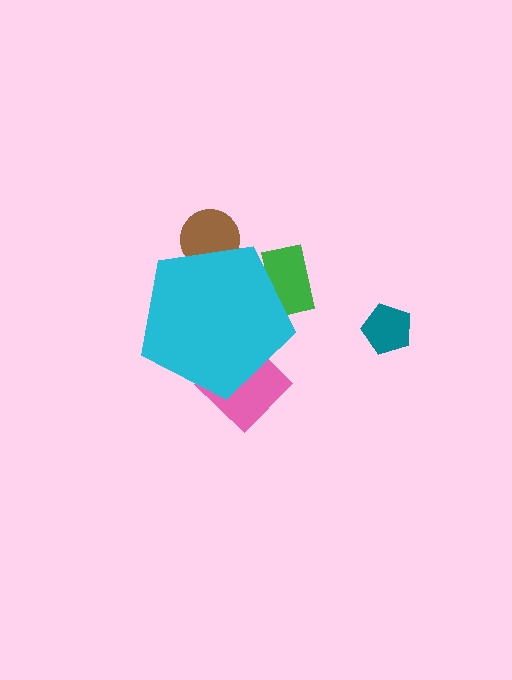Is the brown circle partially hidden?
Yes, the brown circle is partially hidden behind the cyan pentagon.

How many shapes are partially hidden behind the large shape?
3 shapes are partially hidden.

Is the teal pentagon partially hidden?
No, the teal pentagon is fully visible.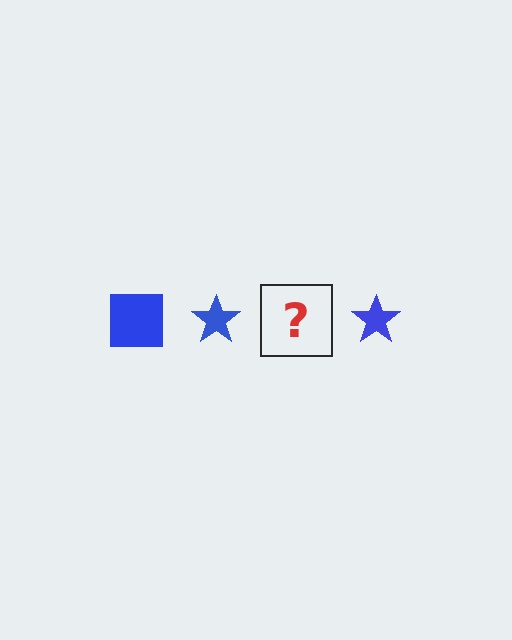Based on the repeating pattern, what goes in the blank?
The blank should be a blue square.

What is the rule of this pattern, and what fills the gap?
The rule is that the pattern cycles through square, star shapes in blue. The gap should be filled with a blue square.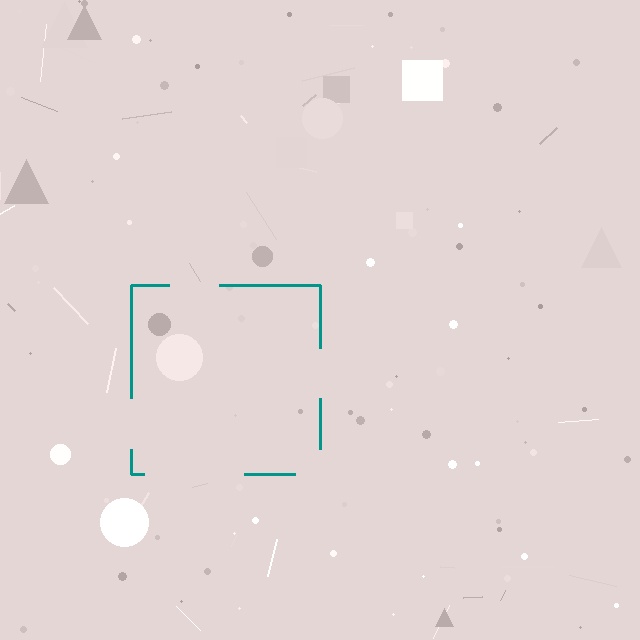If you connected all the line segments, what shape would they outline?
They would outline a square.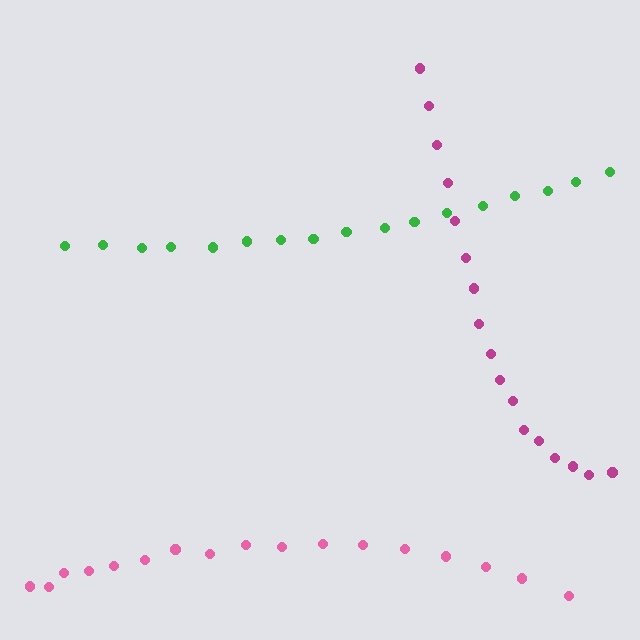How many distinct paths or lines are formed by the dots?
There are 3 distinct paths.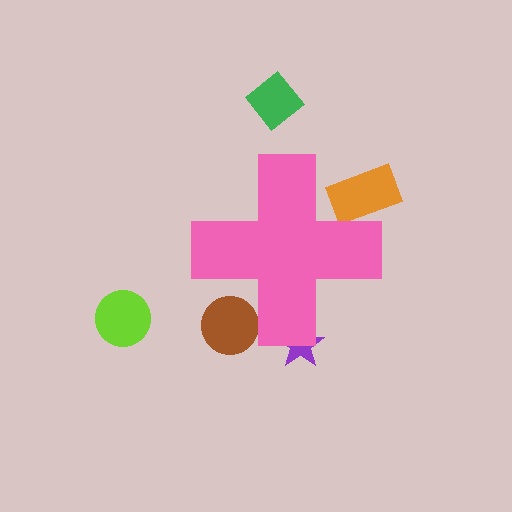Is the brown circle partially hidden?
Yes, the brown circle is partially hidden behind the pink cross.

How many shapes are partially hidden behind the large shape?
3 shapes are partially hidden.